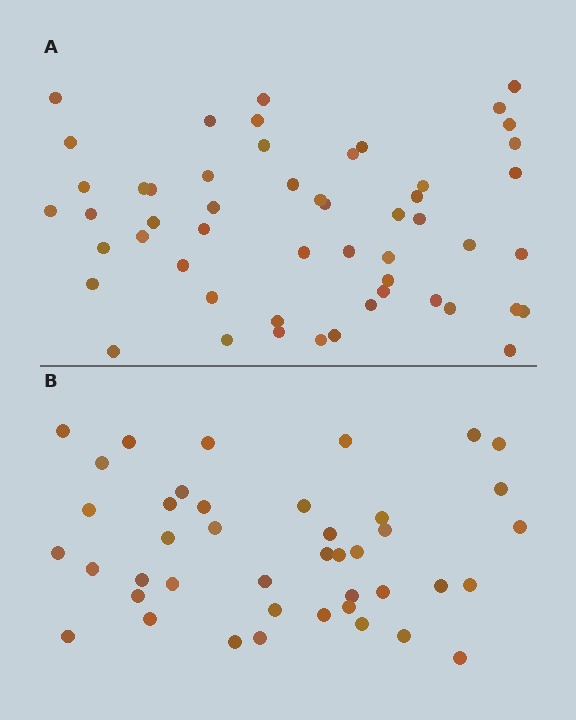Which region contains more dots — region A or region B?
Region A (the top region) has more dots.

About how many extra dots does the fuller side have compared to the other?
Region A has roughly 12 or so more dots than region B.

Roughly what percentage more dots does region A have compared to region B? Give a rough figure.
About 25% more.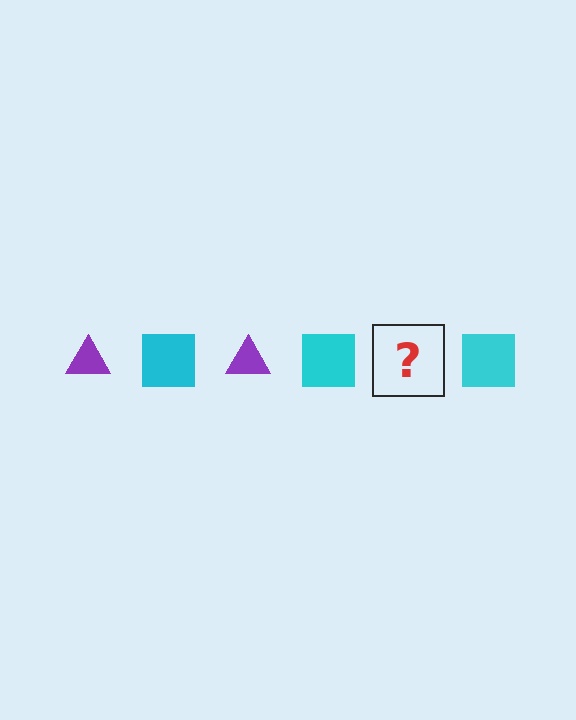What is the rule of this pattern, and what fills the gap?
The rule is that the pattern alternates between purple triangle and cyan square. The gap should be filled with a purple triangle.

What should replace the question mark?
The question mark should be replaced with a purple triangle.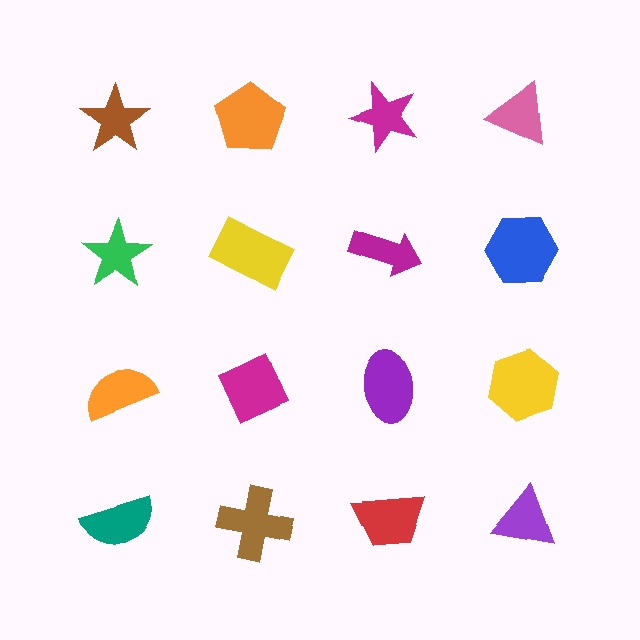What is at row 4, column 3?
A red trapezoid.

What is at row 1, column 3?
A magenta star.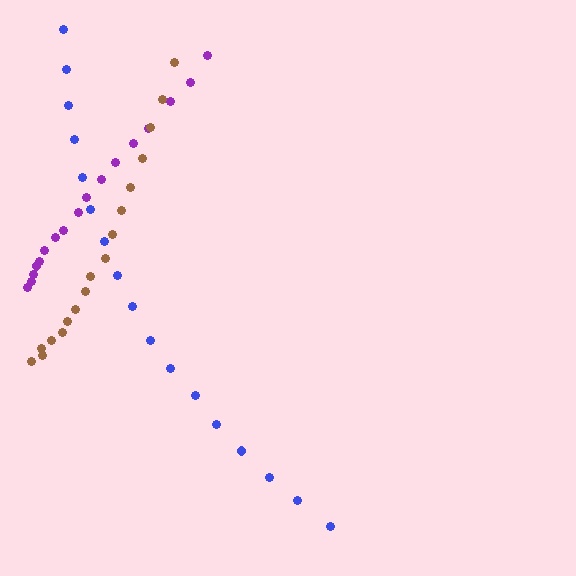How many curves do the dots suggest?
There are 3 distinct paths.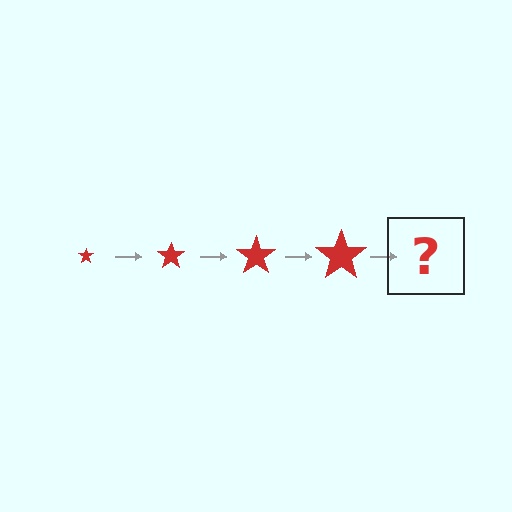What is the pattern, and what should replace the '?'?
The pattern is that the star gets progressively larger each step. The '?' should be a red star, larger than the previous one.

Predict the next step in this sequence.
The next step is a red star, larger than the previous one.